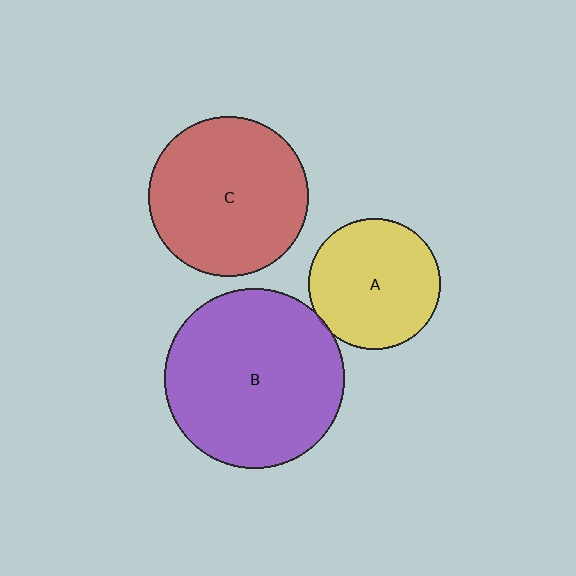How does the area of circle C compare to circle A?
Approximately 1.5 times.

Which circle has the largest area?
Circle B (purple).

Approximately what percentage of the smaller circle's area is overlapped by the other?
Approximately 5%.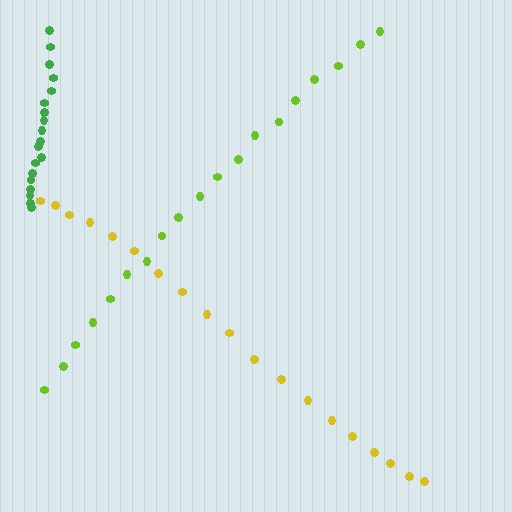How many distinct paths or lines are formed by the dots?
There are 3 distinct paths.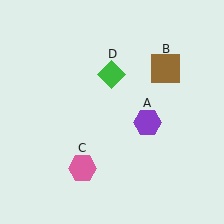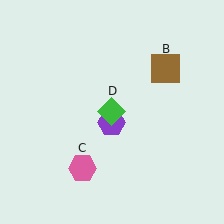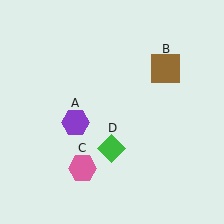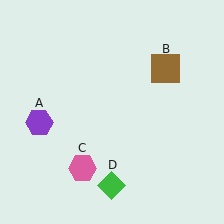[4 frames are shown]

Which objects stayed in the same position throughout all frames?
Brown square (object B) and pink hexagon (object C) remained stationary.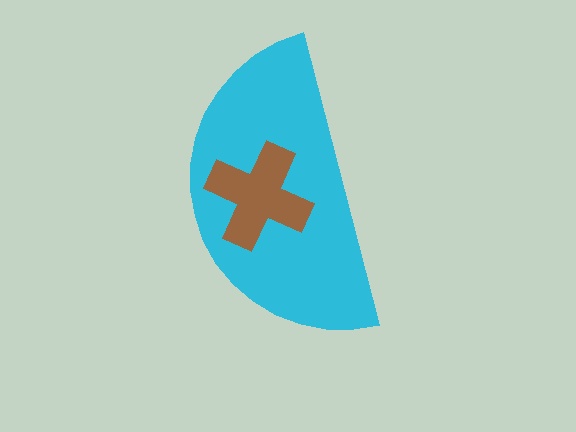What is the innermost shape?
The brown cross.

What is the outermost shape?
The cyan semicircle.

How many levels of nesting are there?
2.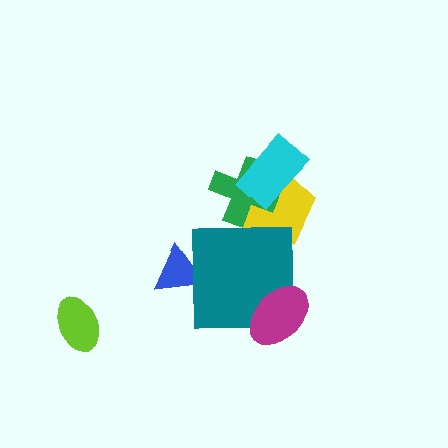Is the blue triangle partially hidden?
Yes, it is partially covered by another shape.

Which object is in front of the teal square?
The magenta ellipse is in front of the teal square.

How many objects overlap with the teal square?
3 objects overlap with the teal square.